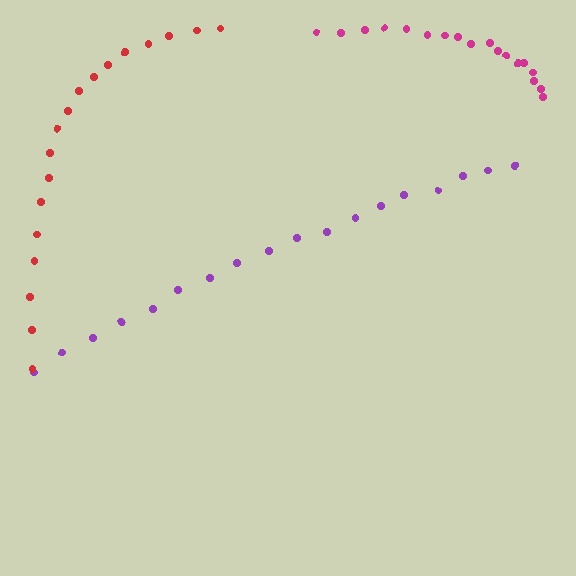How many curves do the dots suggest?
There are 3 distinct paths.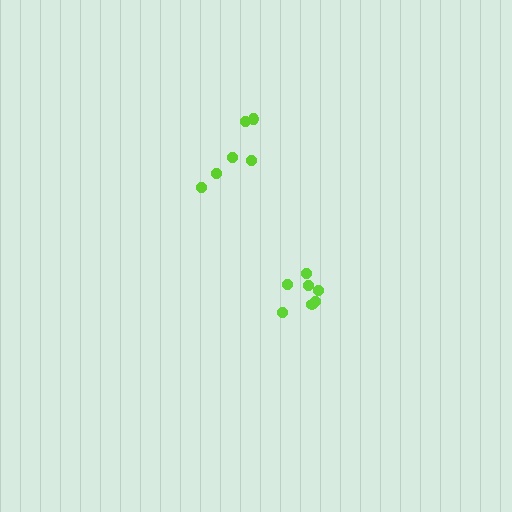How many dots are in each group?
Group 1: 6 dots, Group 2: 7 dots (13 total).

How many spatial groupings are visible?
There are 2 spatial groupings.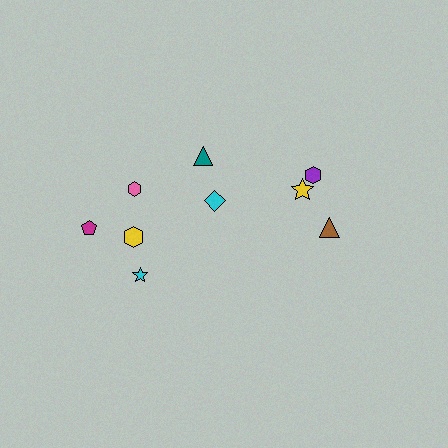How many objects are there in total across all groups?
There are 9 objects.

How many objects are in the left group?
There are 6 objects.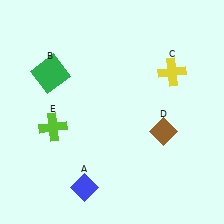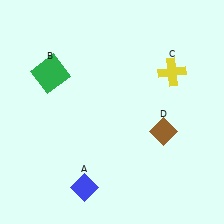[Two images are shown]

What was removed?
The lime cross (E) was removed in Image 2.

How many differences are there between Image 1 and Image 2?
There is 1 difference between the two images.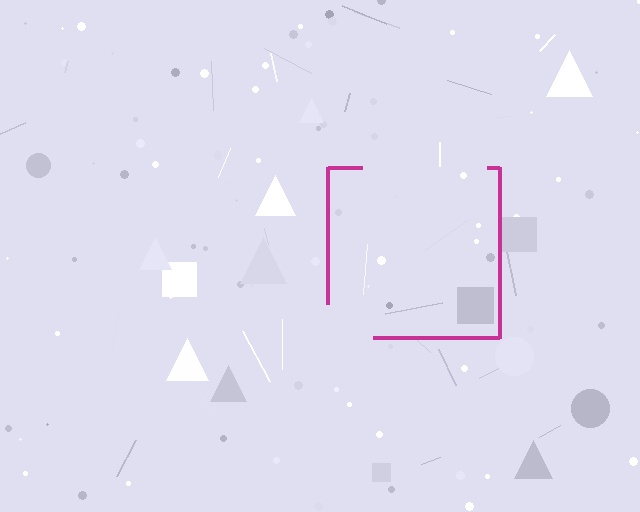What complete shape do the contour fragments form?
The contour fragments form a square.